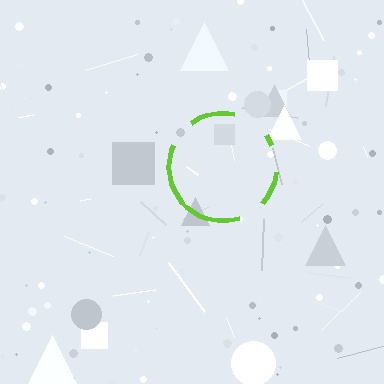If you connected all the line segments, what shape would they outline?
They would outline a circle.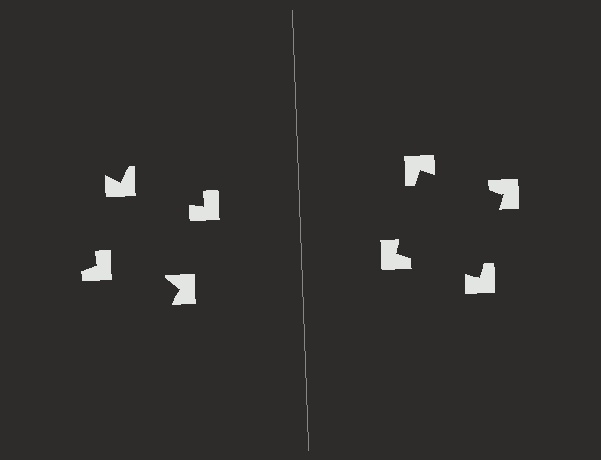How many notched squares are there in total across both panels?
8 — 4 on each side.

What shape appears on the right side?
An illusory square.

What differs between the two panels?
The notched squares are positioned identically on both sides; only the wedge orientations differ. On the right they align to a square; on the left they are misaligned.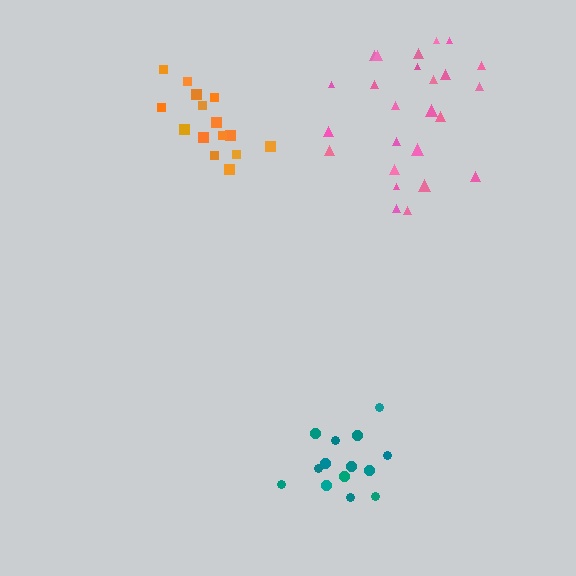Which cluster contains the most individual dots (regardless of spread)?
Pink (25).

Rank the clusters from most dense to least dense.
teal, orange, pink.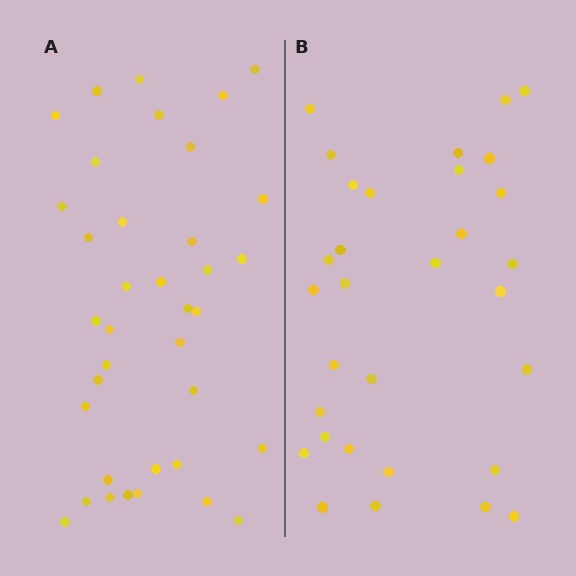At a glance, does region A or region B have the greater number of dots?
Region A (the left region) has more dots.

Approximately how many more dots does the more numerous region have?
Region A has about 6 more dots than region B.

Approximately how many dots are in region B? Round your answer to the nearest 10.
About 30 dots. (The exact count is 31, which rounds to 30.)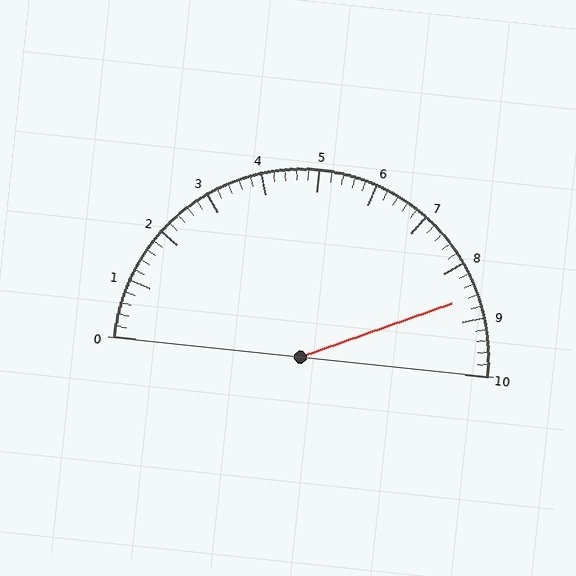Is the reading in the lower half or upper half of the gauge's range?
The reading is in the upper half of the range (0 to 10).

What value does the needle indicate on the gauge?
The needle indicates approximately 8.6.